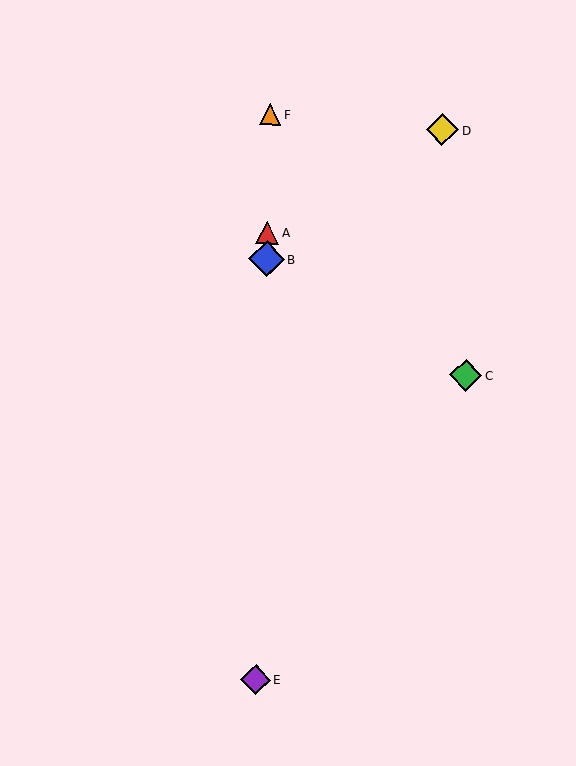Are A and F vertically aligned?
Yes, both are at x≈267.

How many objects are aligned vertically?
4 objects (A, B, E, F) are aligned vertically.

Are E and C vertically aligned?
No, E is at x≈255 and C is at x≈466.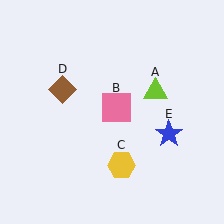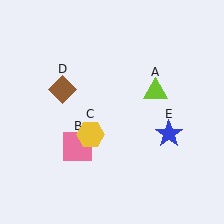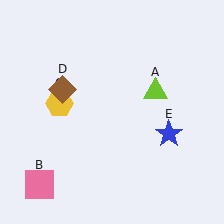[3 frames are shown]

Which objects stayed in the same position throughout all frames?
Lime triangle (object A) and brown diamond (object D) and blue star (object E) remained stationary.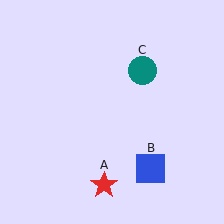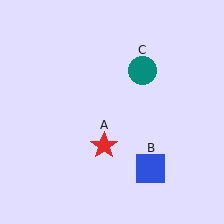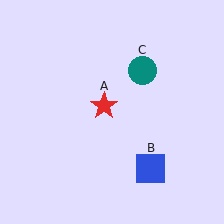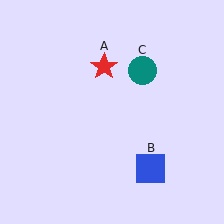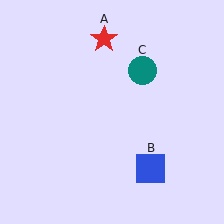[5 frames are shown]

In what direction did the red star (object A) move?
The red star (object A) moved up.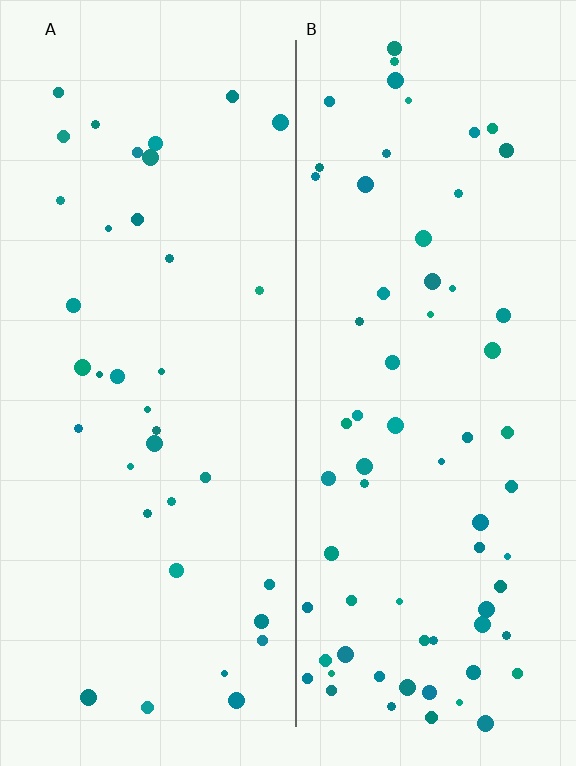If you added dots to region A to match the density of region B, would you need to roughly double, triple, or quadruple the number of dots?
Approximately double.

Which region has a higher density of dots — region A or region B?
B (the right).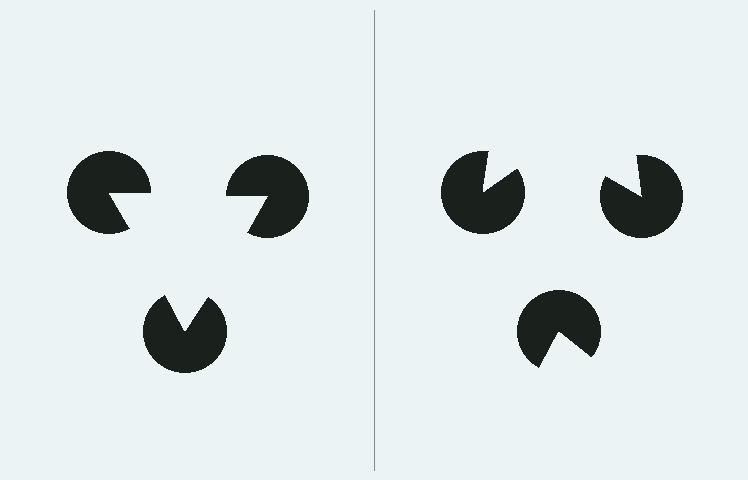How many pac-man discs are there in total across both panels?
6 — 3 on each side.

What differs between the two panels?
The pac-man discs are positioned identically on both sides; only the wedge orientations differ. On the left they align to a triangle; on the right they are misaligned.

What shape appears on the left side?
An illusory triangle.